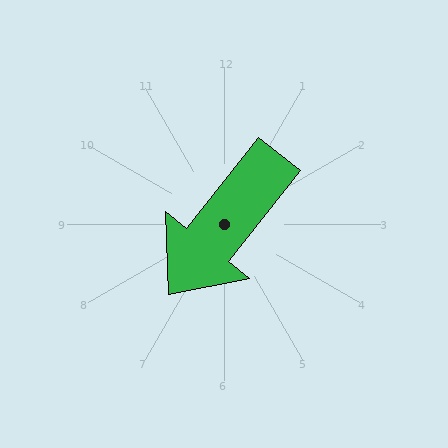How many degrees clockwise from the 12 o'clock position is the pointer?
Approximately 218 degrees.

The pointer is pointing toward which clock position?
Roughly 7 o'clock.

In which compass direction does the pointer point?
Southwest.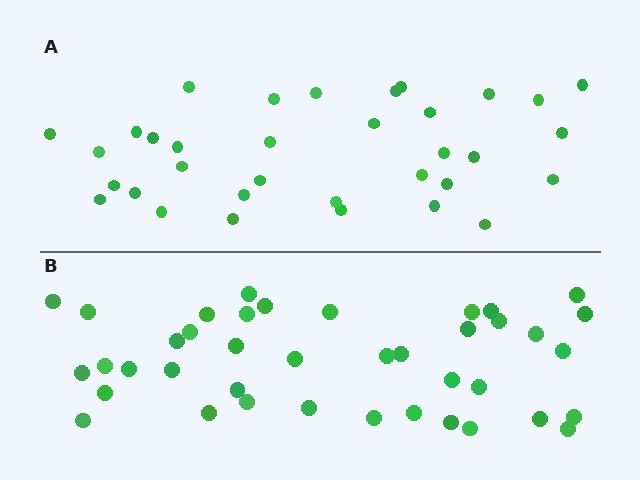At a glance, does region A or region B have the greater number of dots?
Region B (the bottom region) has more dots.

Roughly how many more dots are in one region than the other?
Region B has about 6 more dots than region A.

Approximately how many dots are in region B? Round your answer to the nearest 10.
About 40 dots.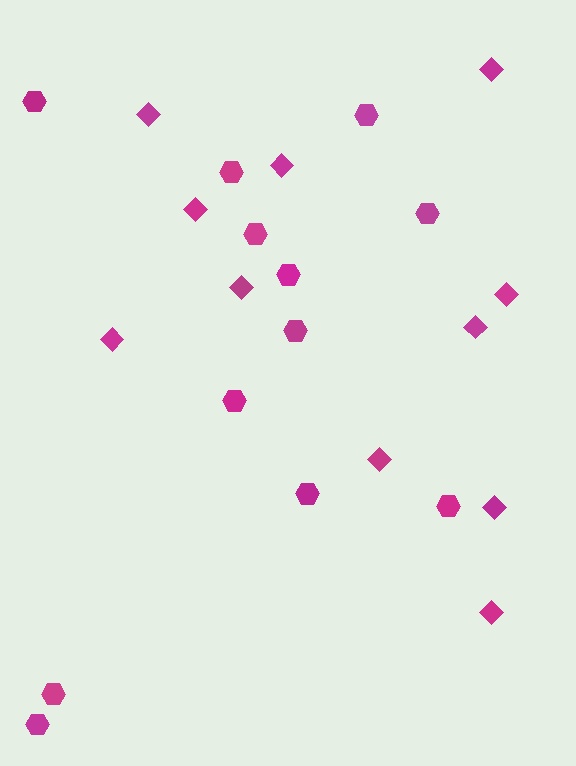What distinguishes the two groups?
There are 2 groups: one group of hexagons (12) and one group of diamonds (11).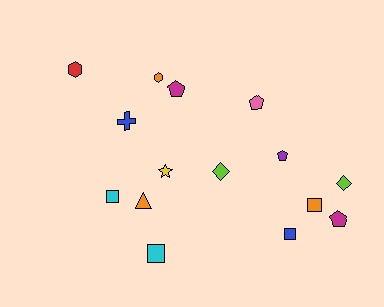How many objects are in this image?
There are 15 objects.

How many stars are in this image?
There is 1 star.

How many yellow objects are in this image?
There is 1 yellow object.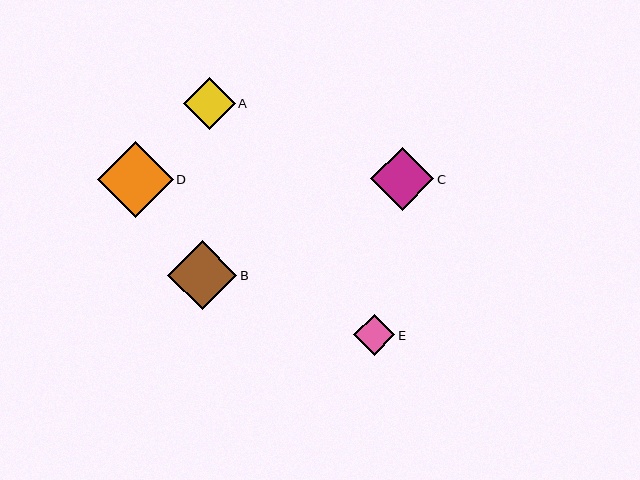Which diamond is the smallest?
Diamond E is the smallest with a size of approximately 41 pixels.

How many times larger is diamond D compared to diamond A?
Diamond D is approximately 1.5 times the size of diamond A.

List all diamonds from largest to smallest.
From largest to smallest: D, B, C, A, E.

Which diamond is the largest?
Diamond D is the largest with a size of approximately 76 pixels.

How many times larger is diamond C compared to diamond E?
Diamond C is approximately 1.6 times the size of diamond E.